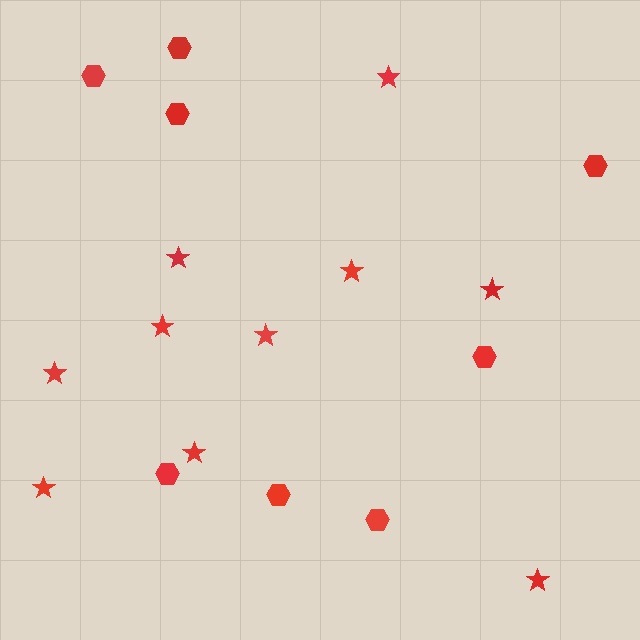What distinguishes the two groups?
There are 2 groups: one group of hexagons (8) and one group of stars (10).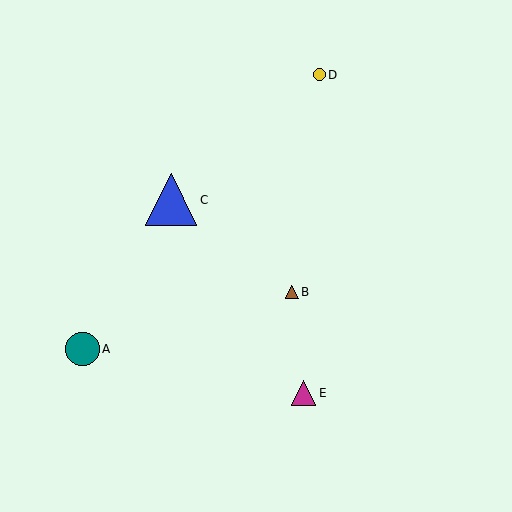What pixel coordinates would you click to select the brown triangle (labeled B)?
Click at (292, 292) to select the brown triangle B.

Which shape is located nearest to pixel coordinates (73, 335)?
The teal circle (labeled A) at (83, 349) is nearest to that location.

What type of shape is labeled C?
Shape C is a blue triangle.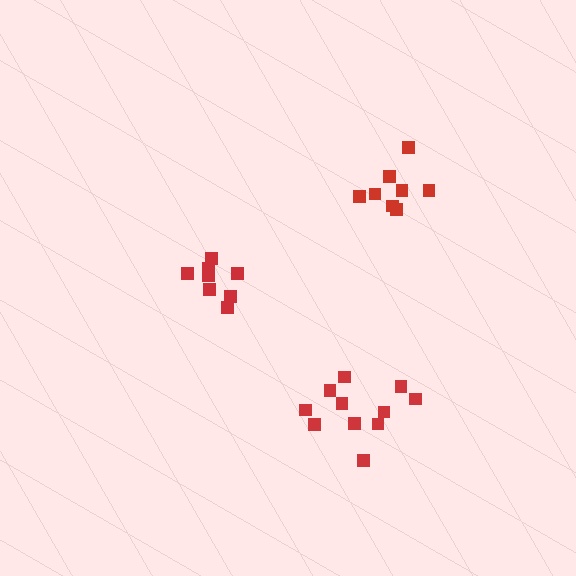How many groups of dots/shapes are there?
There are 3 groups.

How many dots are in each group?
Group 1: 8 dots, Group 2: 8 dots, Group 3: 11 dots (27 total).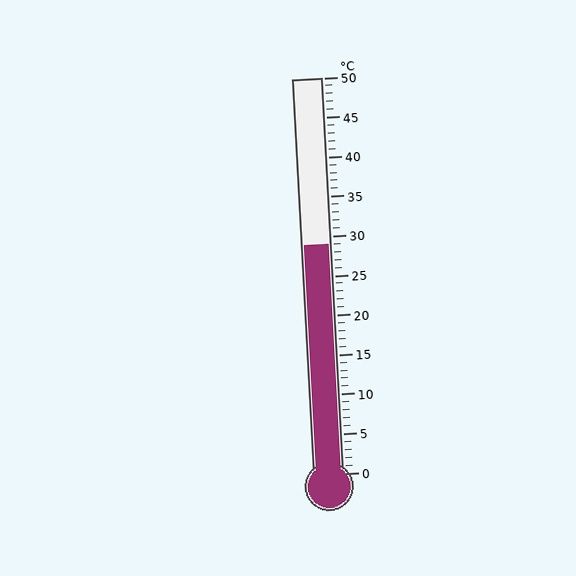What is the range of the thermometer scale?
The thermometer scale ranges from 0°C to 50°C.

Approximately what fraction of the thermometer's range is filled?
The thermometer is filled to approximately 60% of its range.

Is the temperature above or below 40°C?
The temperature is below 40°C.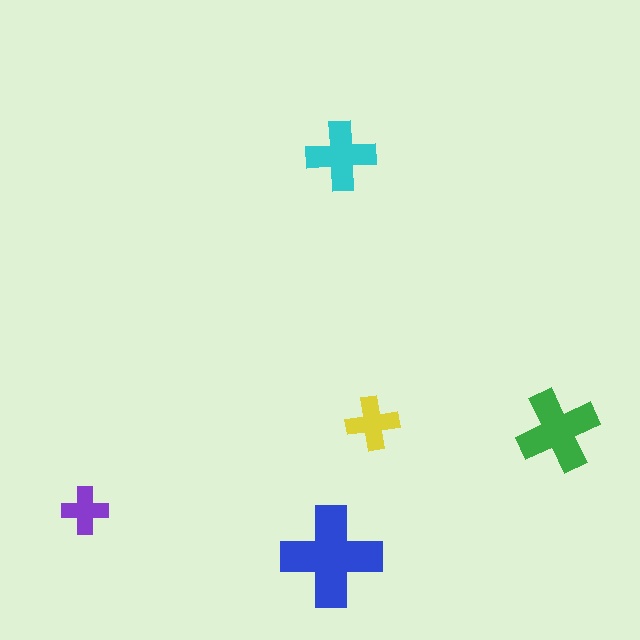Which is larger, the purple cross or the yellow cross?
The yellow one.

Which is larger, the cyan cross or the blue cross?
The blue one.